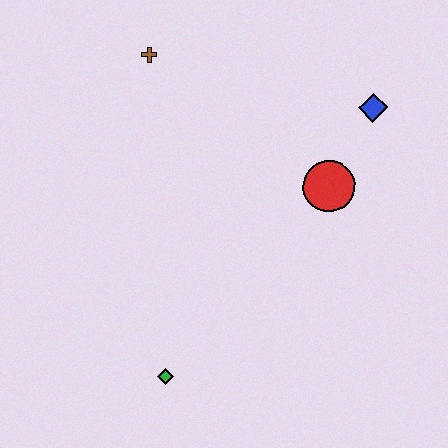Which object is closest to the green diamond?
The red circle is closest to the green diamond.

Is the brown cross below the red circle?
No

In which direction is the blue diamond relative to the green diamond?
The blue diamond is above the green diamond.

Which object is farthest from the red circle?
The green diamond is farthest from the red circle.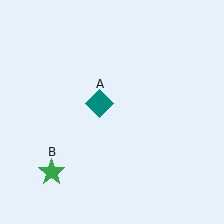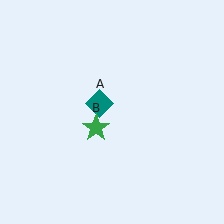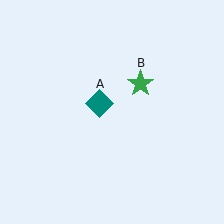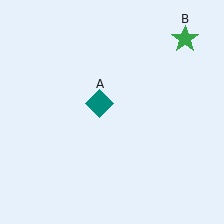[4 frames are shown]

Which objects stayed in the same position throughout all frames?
Teal diamond (object A) remained stationary.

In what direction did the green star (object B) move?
The green star (object B) moved up and to the right.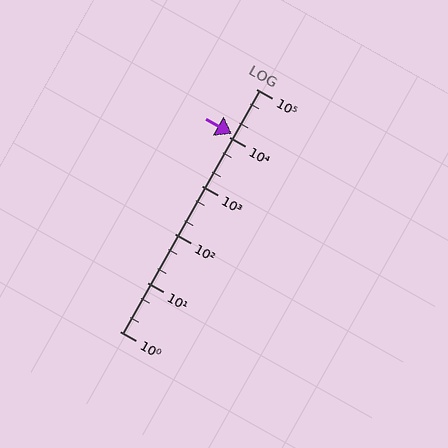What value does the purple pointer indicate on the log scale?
The pointer indicates approximately 12000.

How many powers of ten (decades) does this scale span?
The scale spans 5 decades, from 1 to 100000.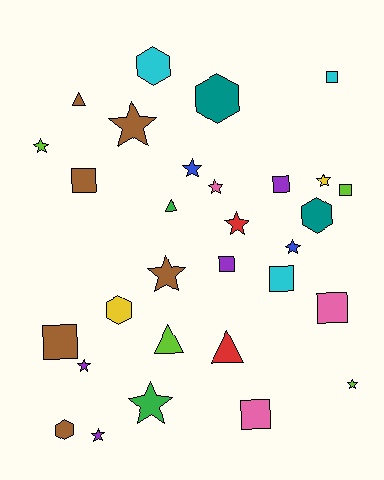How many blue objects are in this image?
There are 2 blue objects.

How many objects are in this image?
There are 30 objects.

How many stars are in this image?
There are 12 stars.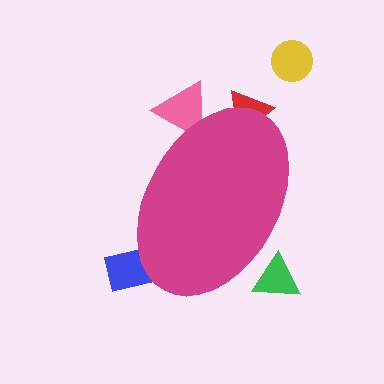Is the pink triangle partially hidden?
Yes, the pink triangle is partially hidden behind the magenta ellipse.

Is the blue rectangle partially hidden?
Yes, the blue rectangle is partially hidden behind the magenta ellipse.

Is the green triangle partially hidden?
Yes, the green triangle is partially hidden behind the magenta ellipse.